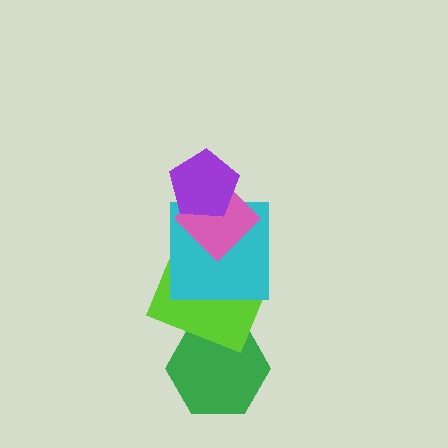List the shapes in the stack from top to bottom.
From top to bottom: the purple pentagon, the pink diamond, the cyan square, the lime rectangle, the green hexagon.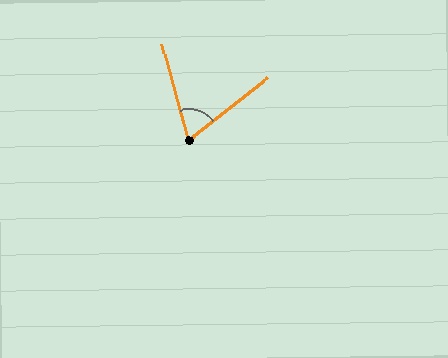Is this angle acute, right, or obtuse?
It is acute.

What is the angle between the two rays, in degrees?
Approximately 67 degrees.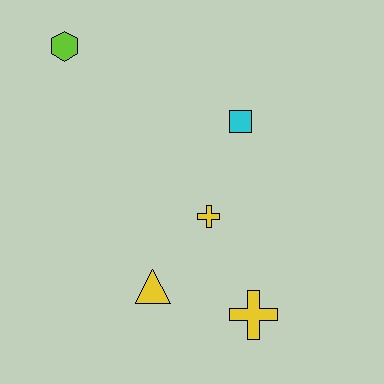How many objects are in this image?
There are 5 objects.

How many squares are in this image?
There is 1 square.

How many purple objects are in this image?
There are no purple objects.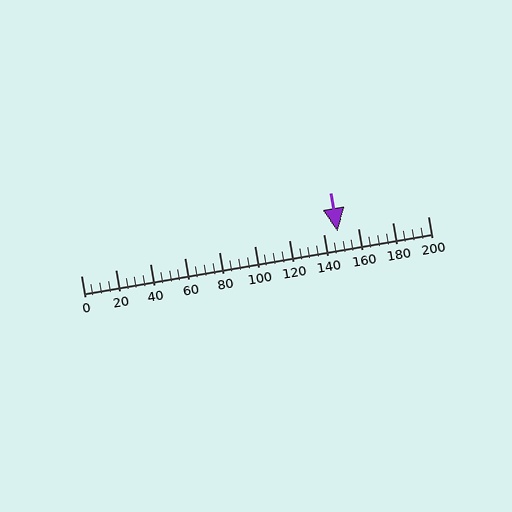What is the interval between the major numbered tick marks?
The major tick marks are spaced 20 units apart.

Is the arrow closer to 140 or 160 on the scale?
The arrow is closer to 140.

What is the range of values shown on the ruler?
The ruler shows values from 0 to 200.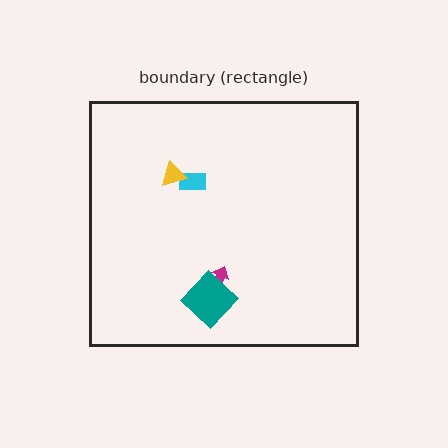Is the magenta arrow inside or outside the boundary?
Inside.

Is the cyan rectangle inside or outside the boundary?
Inside.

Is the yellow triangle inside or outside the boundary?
Inside.